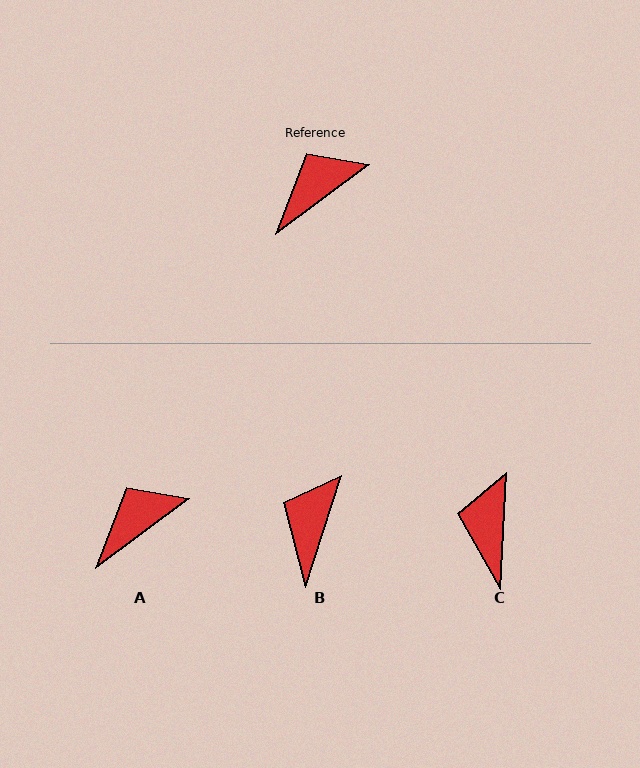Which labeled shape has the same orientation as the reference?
A.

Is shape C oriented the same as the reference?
No, it is off by about 50 degrees.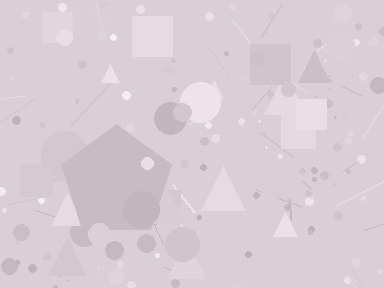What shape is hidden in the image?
A pentagon is hidden in the image.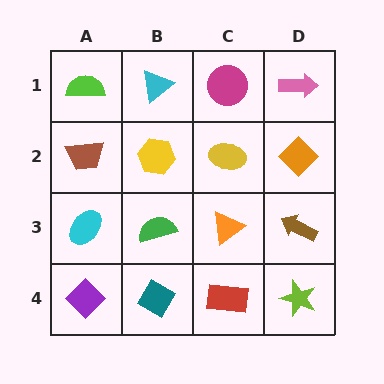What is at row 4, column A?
A purple diamond.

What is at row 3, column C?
An orange triangle.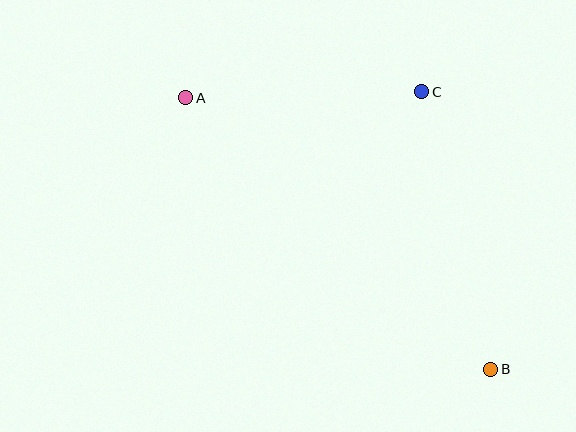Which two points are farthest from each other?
Points A and B are farthest from each other.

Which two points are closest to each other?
Points A and C are closest to each other.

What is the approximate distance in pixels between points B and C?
The distance between B and C is approximately 286 pixels.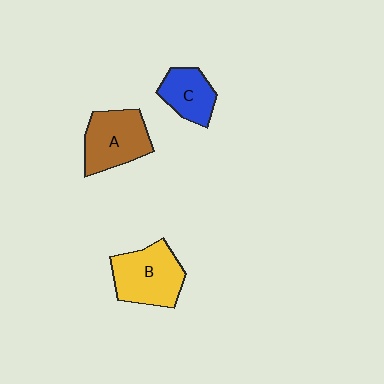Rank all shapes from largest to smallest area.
From largest to smallest: B (yellow), A (brown), C (blue).